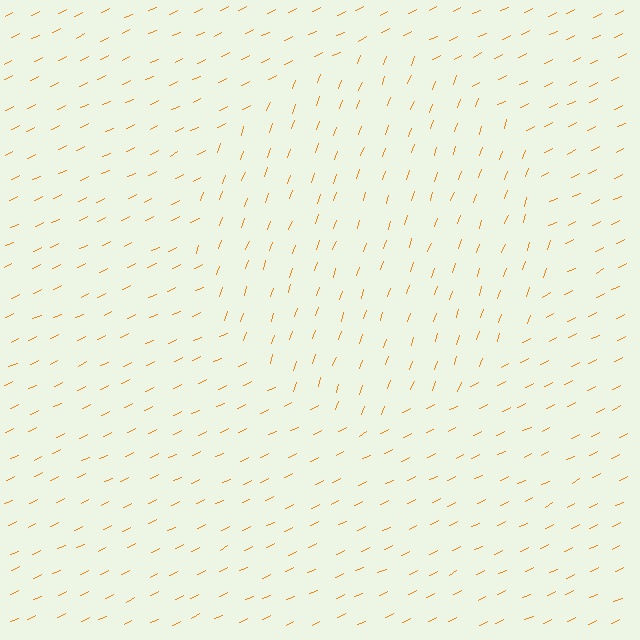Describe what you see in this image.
The image is filled with small orange line segments. A circle region in the image has lines oriented differently from the surrounding lines, creating a visible texture boundary.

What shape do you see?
I see a circle.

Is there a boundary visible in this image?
Yes, there is a texture boundary formed by a change in line orientation.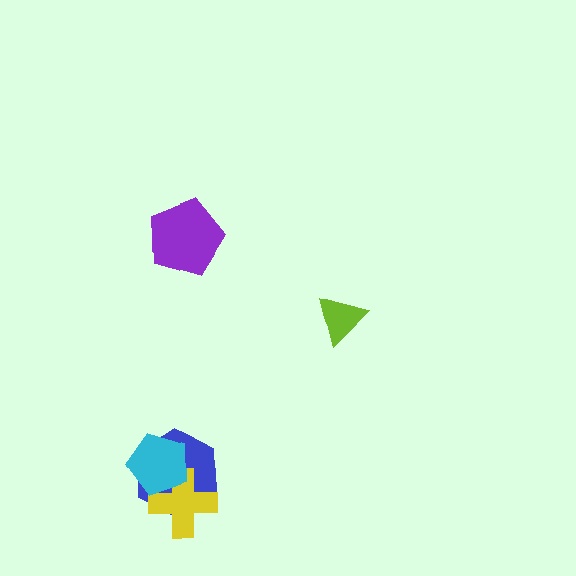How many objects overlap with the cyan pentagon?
2 objects overlap with the cyan pentagon.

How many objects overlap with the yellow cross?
2 objects overlap with the yellow cross.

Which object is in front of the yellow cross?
The cyan pentagon is in front of the yellow cross.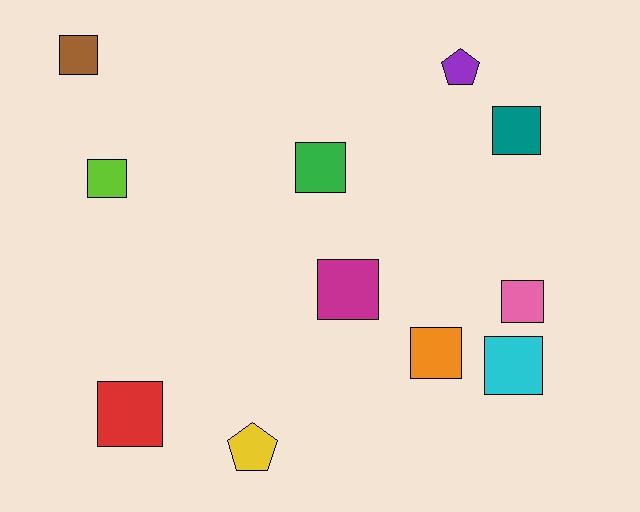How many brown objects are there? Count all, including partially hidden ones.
There is 1 brown object.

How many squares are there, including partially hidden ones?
There are 9 squares.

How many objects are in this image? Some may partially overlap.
There are 11 objects.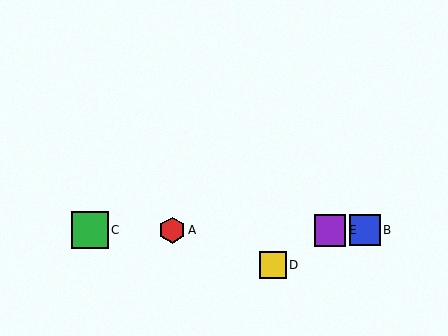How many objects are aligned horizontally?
4 objects (A, B, C, E) are aligned horizontally.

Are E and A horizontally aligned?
Yes, both are at y≈230.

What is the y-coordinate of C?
Object C is at y≈230.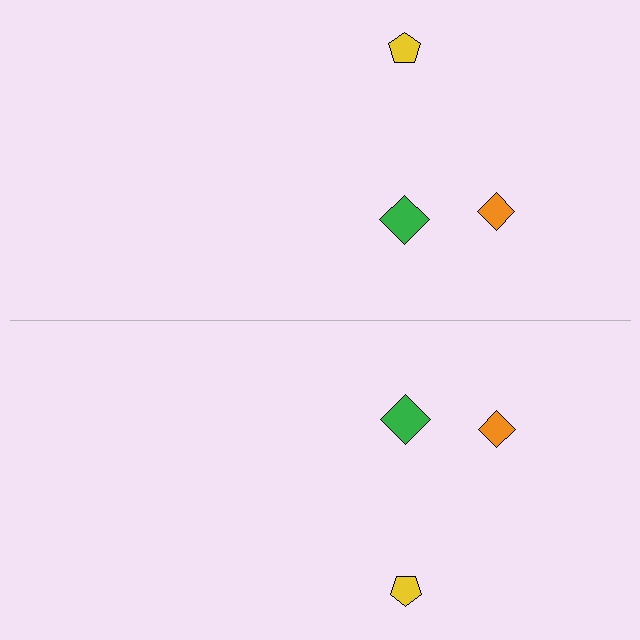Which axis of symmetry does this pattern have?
The pattern has a horizontal axis of symmetry running through the center of the image.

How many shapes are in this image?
There are 6 shapes in this image.